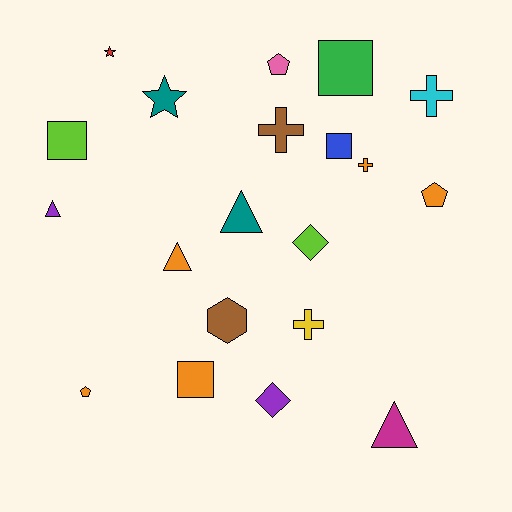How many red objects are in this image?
There is 1 red object.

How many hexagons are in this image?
There is 1 hexagon.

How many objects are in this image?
There are 20 objects.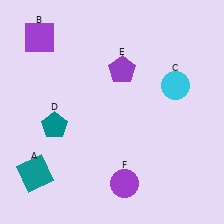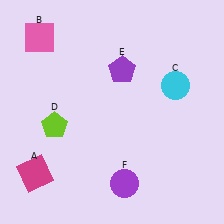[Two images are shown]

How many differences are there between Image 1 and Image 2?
There are 3 differences between the two images.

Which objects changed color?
A changed from teal to magenta. B changed from purple to pink. D changed from teal to lime.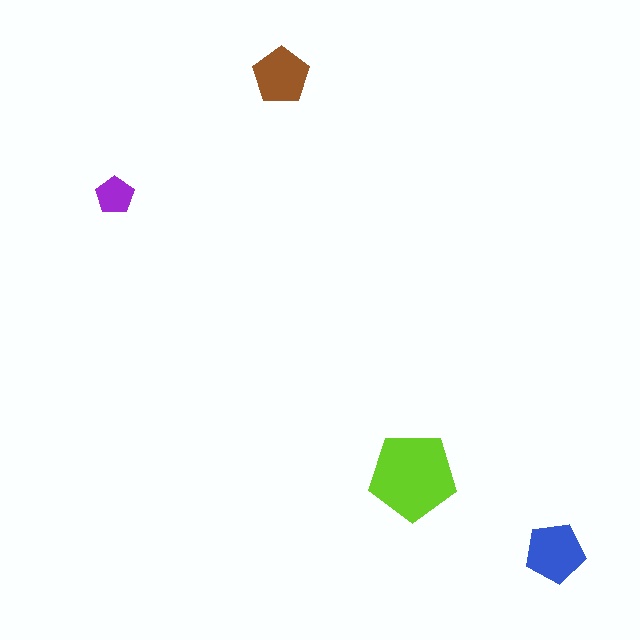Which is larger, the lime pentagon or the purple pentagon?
The lime one.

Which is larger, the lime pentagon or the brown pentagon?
The lime one.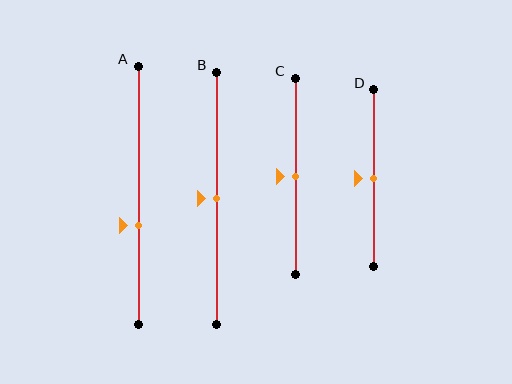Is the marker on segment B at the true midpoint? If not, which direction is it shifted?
Yes, the marker on segment B is at the true midpoint.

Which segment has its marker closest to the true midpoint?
Segment B has its marker closest to the true midpoint.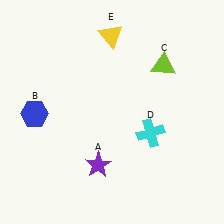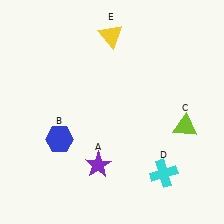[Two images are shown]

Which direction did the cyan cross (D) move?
The cyan cross (D) moved down.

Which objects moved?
The objects that moved are: the blue hexagon (B), the lime triangle (C), the cyan cross (D).